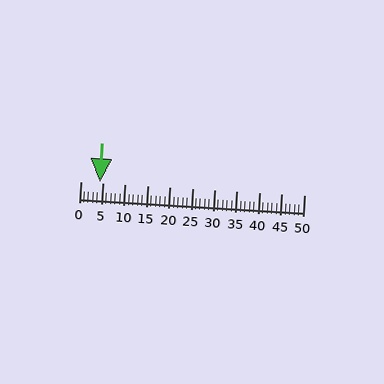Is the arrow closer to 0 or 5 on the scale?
The arrow is closer to 5.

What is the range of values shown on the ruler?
The ruler shows values from 0 to 50.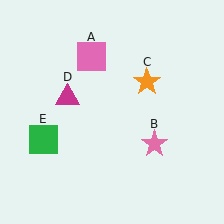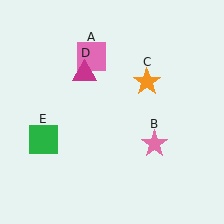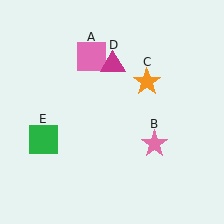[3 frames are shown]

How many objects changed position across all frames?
1 object changed position: magenta triangle (object D).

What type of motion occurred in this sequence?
The magenta triangle (object D) rotated clockwise around the center of the scene.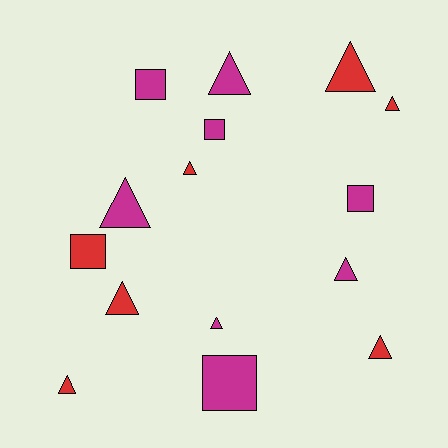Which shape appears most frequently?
Triangle, with 10 objects.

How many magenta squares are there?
There are 4 magenta squares.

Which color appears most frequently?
Magenta, with 8 objects.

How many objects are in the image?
There are 15 objects.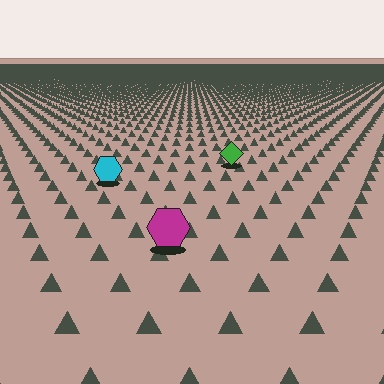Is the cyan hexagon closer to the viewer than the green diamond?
Yes. The cyan hexagon is closer — you can tell from the texture gradient: the ground texture is coarser near it.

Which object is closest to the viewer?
The magenta hexagon is closest. The texture marks near it are larger and more spread out.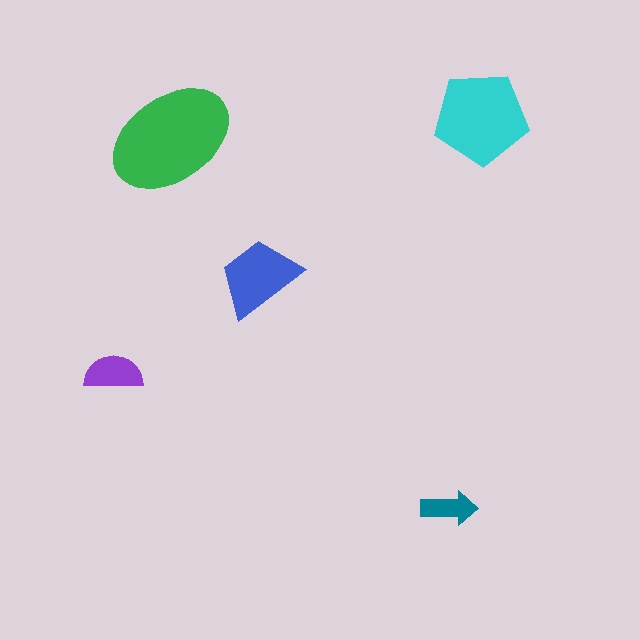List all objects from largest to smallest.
The green ellipse, the cyan pentagon, the blue trapezoid, the purple semicircle, the teal arrow.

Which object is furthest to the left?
The purple semicircle is leftmost.